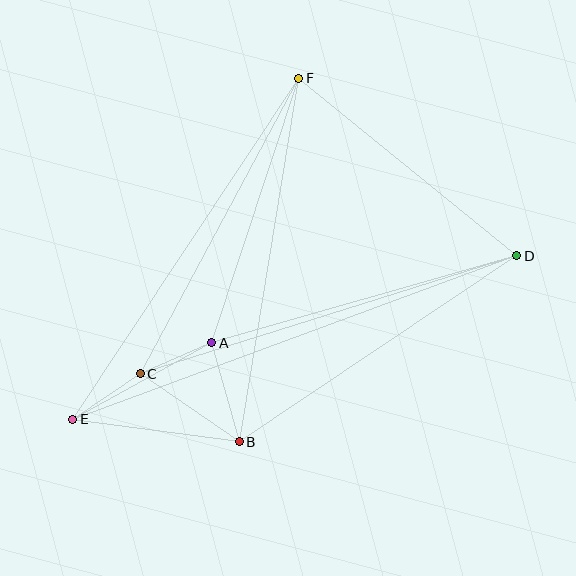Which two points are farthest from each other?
Points D and E are farthest from each other.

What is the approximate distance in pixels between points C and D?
The distance between C and D is approximately 394 pixels.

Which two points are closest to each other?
Points A and C are closest to each other.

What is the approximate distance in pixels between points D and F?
The distance between D and F is approximately 281 pixels.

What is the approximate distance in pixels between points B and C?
The distance between B and C is approximately 120 pixels.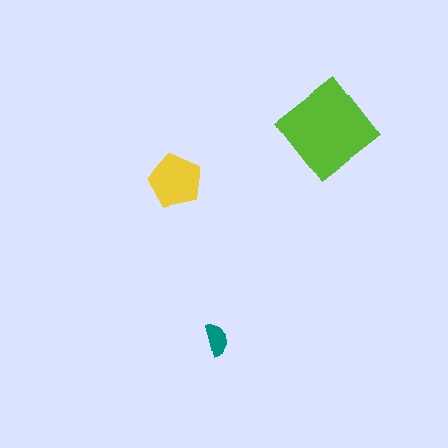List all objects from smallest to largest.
The teal semicircle, the yellow pentagon, the lime diamond.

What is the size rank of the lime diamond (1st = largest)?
1st.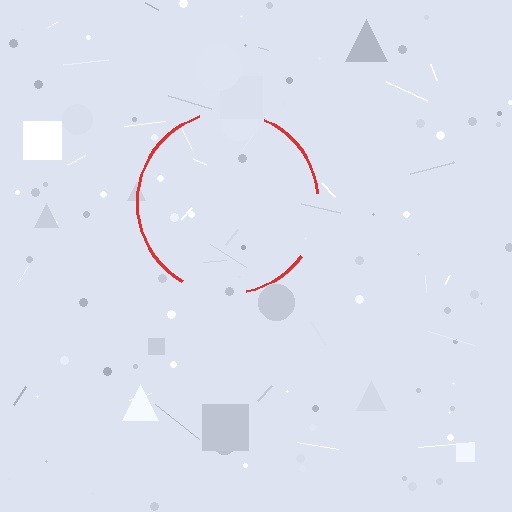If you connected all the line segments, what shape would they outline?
They would outline a circle.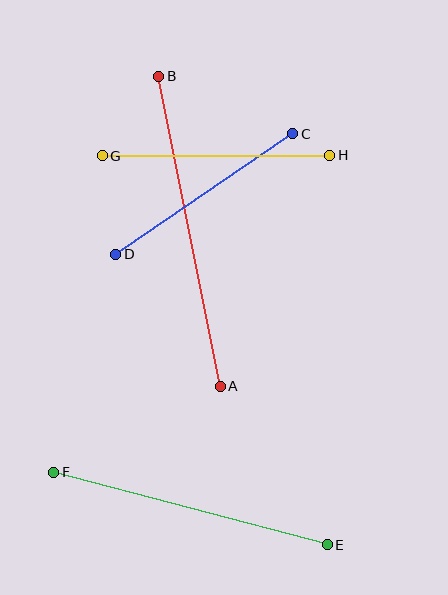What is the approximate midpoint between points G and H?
The midpoint is at approximately (216, 156) pixels.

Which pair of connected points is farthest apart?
Points A and B are farthest apart.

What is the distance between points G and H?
The distance is approximately 227 pixels.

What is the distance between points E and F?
The distance is approximately 283 pixels.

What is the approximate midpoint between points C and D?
The midpoint is at approximately (204, 194) pixels.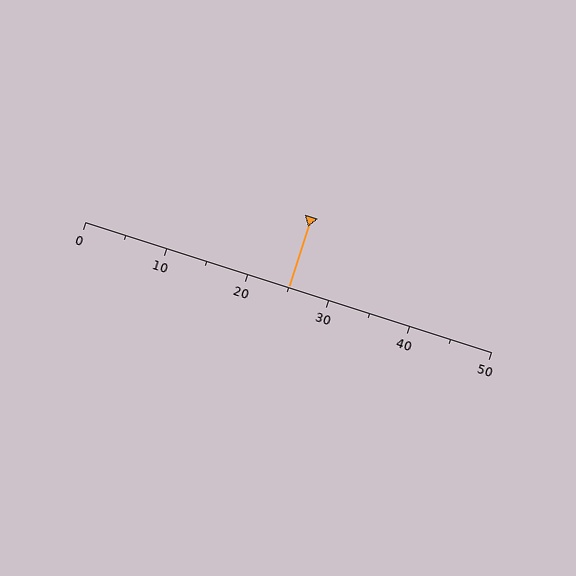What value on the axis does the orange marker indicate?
The marker indicates approximately 25.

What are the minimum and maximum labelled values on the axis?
The axis runs from 0 to 50.